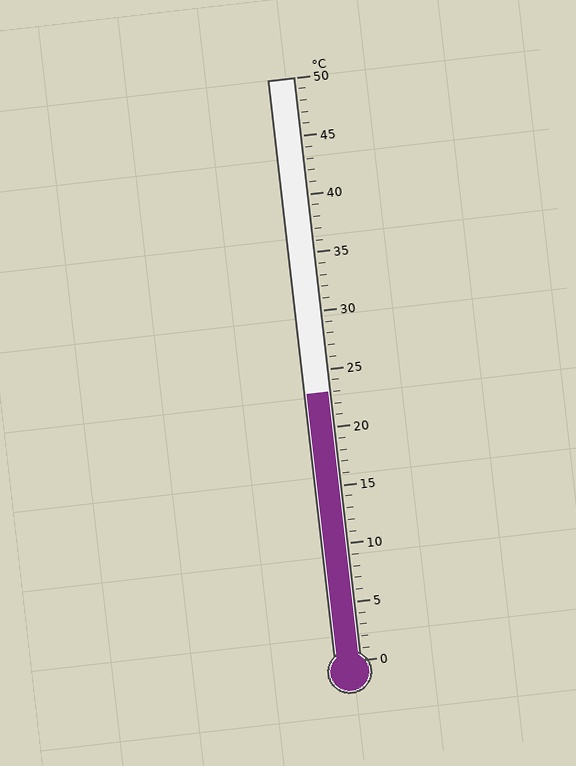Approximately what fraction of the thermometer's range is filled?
The thermometer is filled to approximately 45% of its range.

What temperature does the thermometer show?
The thermometer shows approximately 23°C.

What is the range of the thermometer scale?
The thermometer scale ranges from 0°C to 50°C.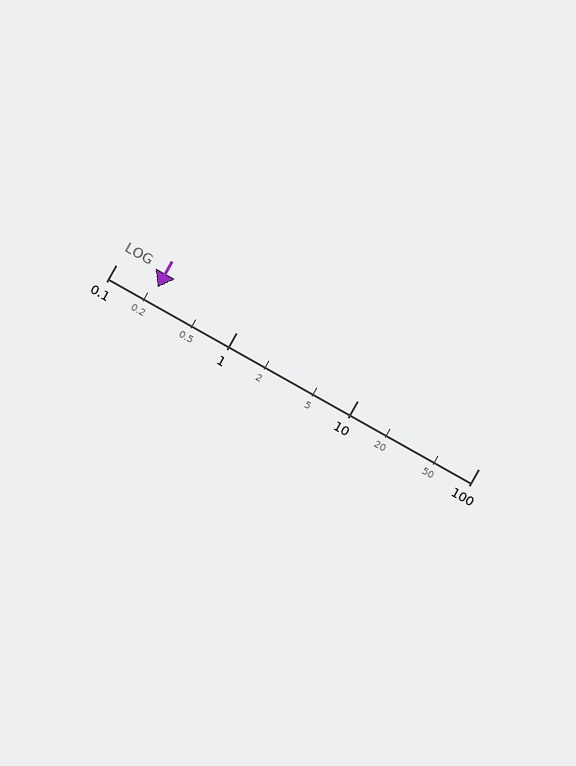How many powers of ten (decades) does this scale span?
The scale spans 3 decades, from 0.1 to 100.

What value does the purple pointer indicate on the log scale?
The pointer indicates approximately 0.22.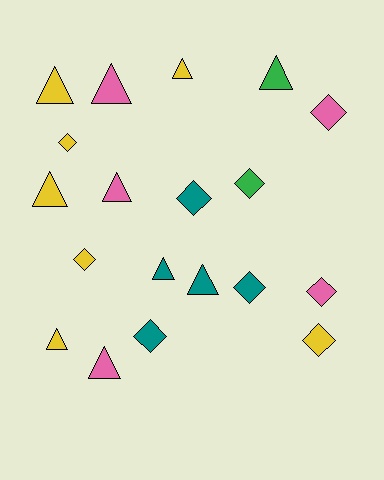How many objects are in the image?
There are 19 objects.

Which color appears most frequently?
Yellow, with 7 objects.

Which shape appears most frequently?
Triangle, with 10 objects.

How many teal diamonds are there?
There are 3 teal diamonds.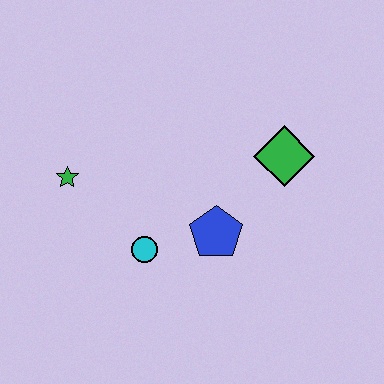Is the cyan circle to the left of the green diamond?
Yes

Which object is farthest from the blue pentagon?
The green star is farthest from the blue pentagon.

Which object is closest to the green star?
The cyan circle is closest to the green star.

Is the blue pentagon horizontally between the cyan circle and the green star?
No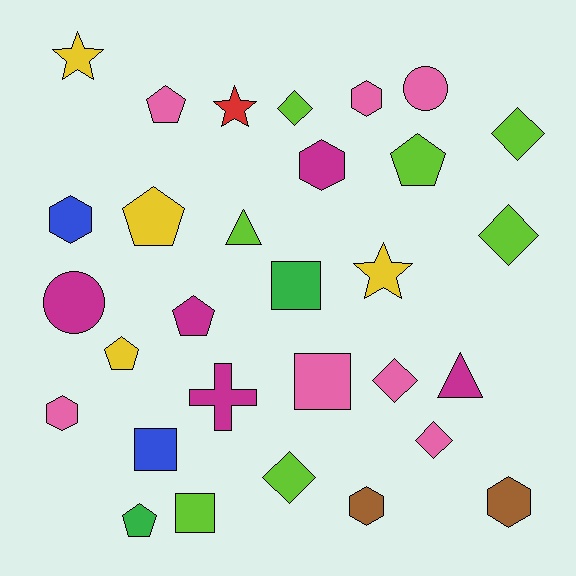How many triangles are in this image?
There are 2 triangles.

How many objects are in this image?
There are 30 objects.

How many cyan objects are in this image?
There are no cyan objects.